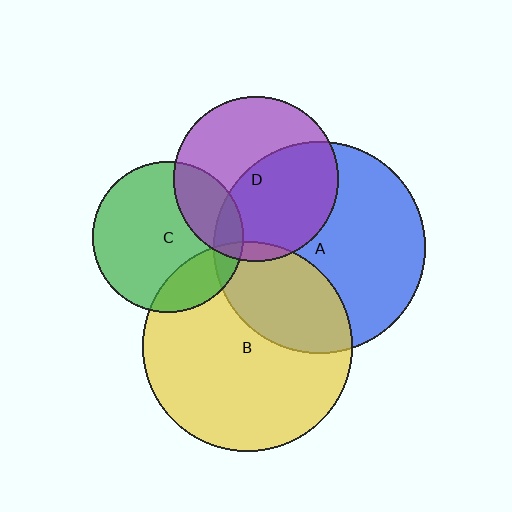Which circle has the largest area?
Circle A (blue).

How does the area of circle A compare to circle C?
Approximately 2.0 times.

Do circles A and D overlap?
Yes.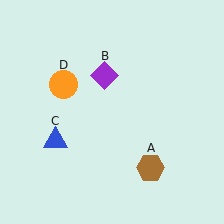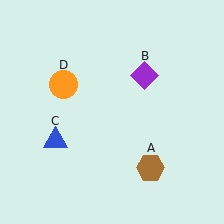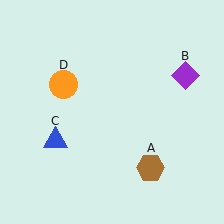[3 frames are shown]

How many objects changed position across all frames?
1 object changed position: purple diamond (object B).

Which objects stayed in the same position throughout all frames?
Brown hexagon (object A) and blue triangle (object C) and orange circle (object D) remained stationary.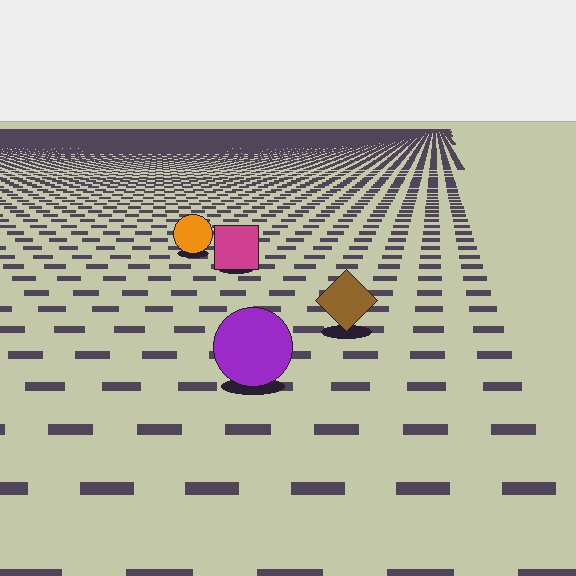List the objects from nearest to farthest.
From nearest to farthest: the purple circle, the brown diamond, the magenta square, the orange circle.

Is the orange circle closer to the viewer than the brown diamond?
No. The brown diamond is closer — you can tell from the texture gradient: the ground texture is coarser near it.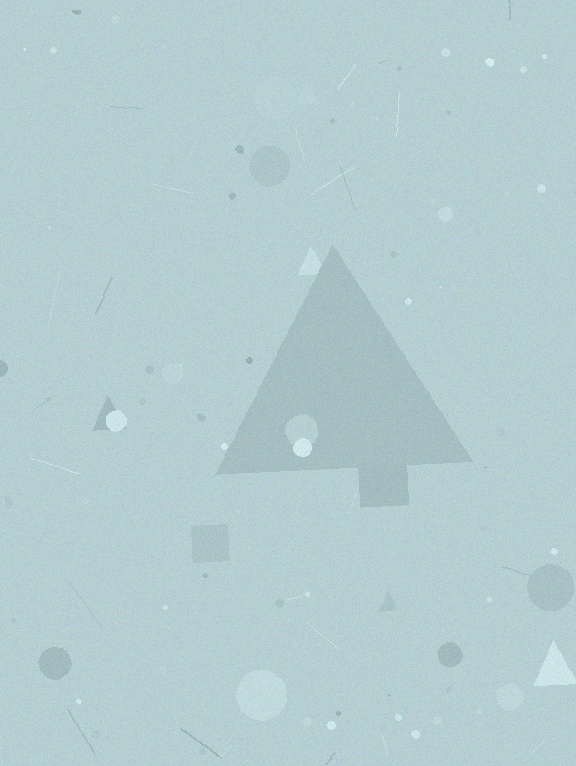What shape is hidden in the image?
A triangle is hidden in the image.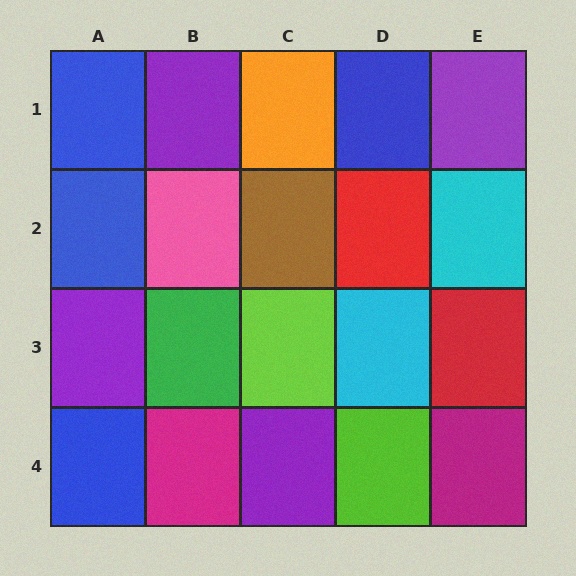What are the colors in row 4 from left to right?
Blue, magenta, purple, lime, magenta.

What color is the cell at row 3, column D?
Cyan.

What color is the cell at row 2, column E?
Cyan.